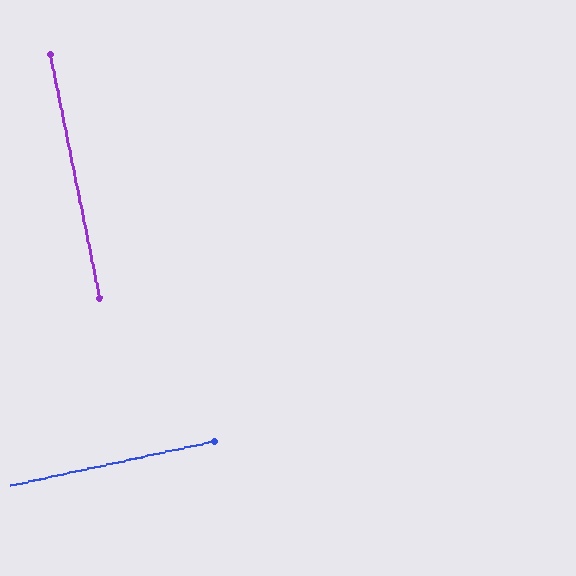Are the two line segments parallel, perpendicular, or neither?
Perpendicular — they meet at approximately 89°.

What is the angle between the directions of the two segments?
Approximately 89 degrees.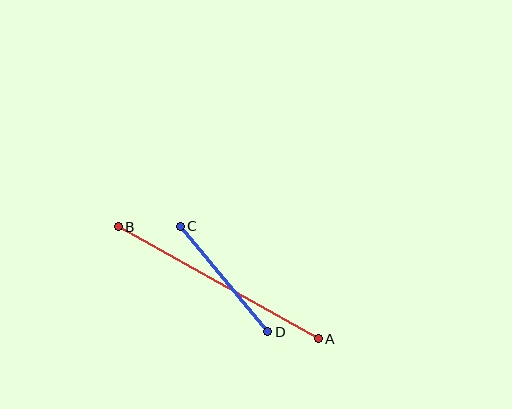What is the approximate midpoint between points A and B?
The midpoint is at approximately (218, 283) pixels.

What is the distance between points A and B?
The distance is approximately 229 pixels.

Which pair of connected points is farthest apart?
Points A and B are farthest apart.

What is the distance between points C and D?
The distance is approximately 137 pixels.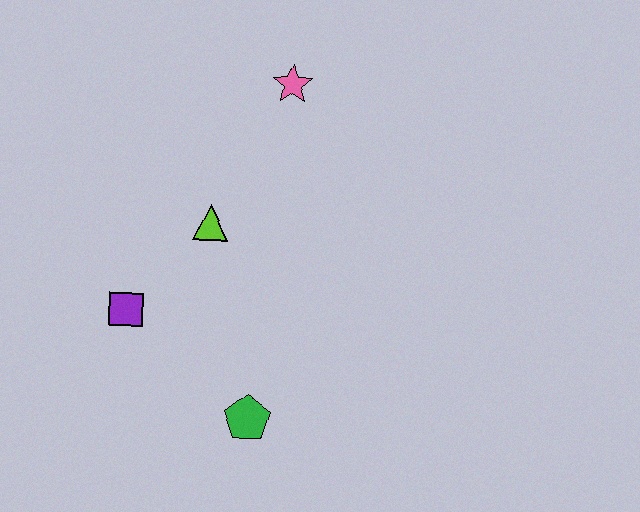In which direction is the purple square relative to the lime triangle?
The purple square is below the lime triangle.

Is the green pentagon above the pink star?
No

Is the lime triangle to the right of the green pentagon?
No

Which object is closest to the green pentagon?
The purple square is closest to the green pentagon.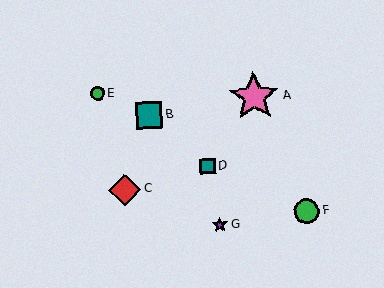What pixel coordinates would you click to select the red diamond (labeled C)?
Click at (125, 190) to select the red diamond C.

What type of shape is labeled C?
Shape C is a red diamond.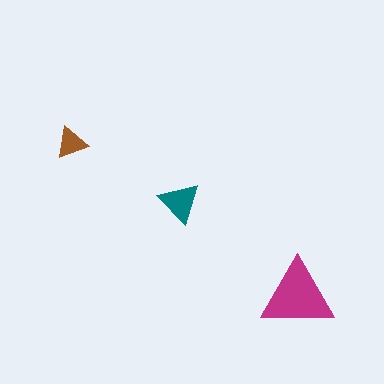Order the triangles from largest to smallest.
the magenta one, the teal one, the brown one.